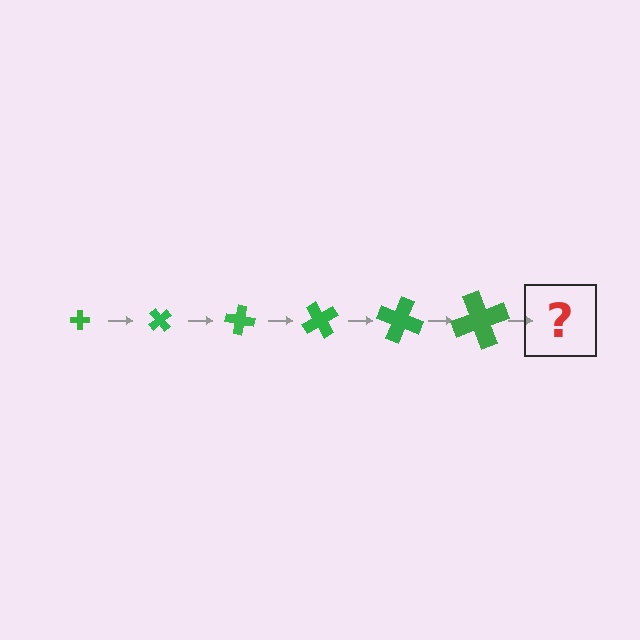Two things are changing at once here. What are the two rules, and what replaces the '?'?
The two rules are that the cross grows larger each step and it rotates 50 degrees each step. The '?' should be a cross, larger than the previous one and rotated 300 degrees from the start.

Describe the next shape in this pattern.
It should be a cross, larger than the previous one and rotated 300 degrees from the start.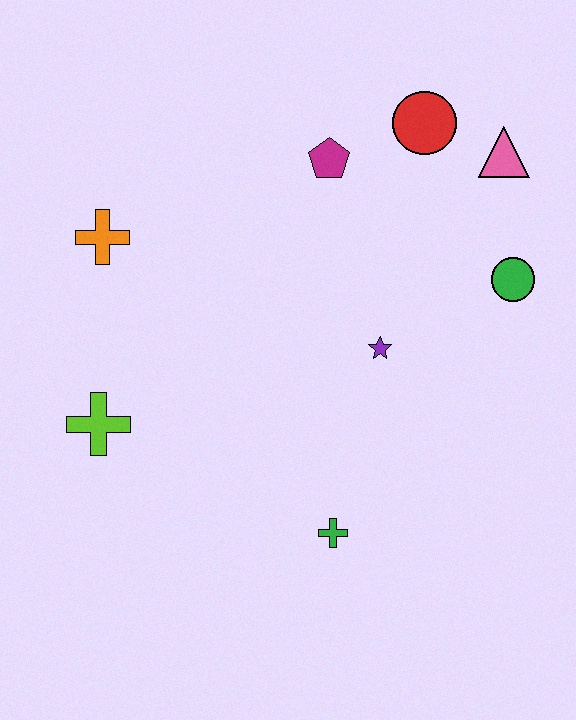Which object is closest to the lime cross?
The orange cross is closest to the lime cross.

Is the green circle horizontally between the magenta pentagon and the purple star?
No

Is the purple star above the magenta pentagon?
No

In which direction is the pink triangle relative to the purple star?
The pink triangle is above the purple star.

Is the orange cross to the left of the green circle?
Yes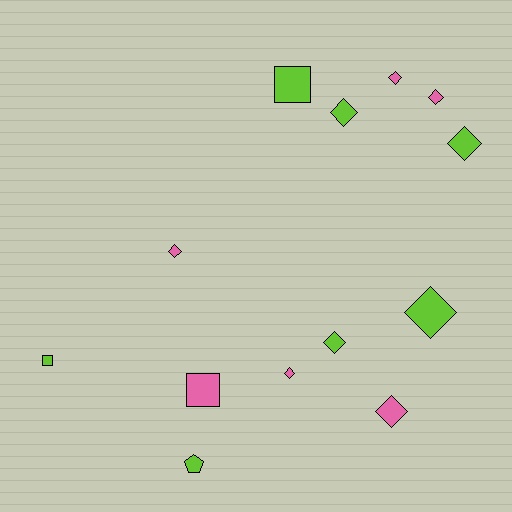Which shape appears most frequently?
Diamond, with 9 objects.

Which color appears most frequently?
Lime, with 7 objects.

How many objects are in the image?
There are 13 objects.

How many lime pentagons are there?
There is 1 lime pentagon.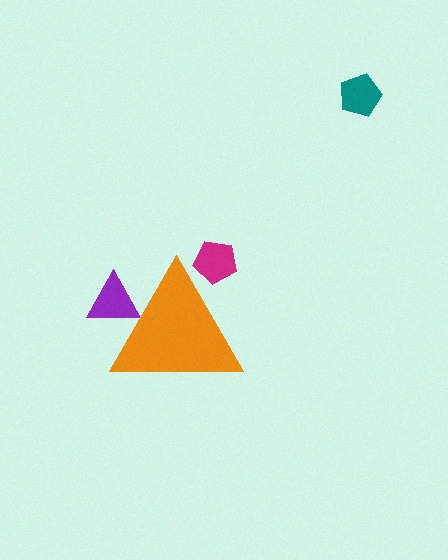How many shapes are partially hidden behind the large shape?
2 shapes are partially hidden.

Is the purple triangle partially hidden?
Yes, the purple triangle is partially hidden behind the orange triangle.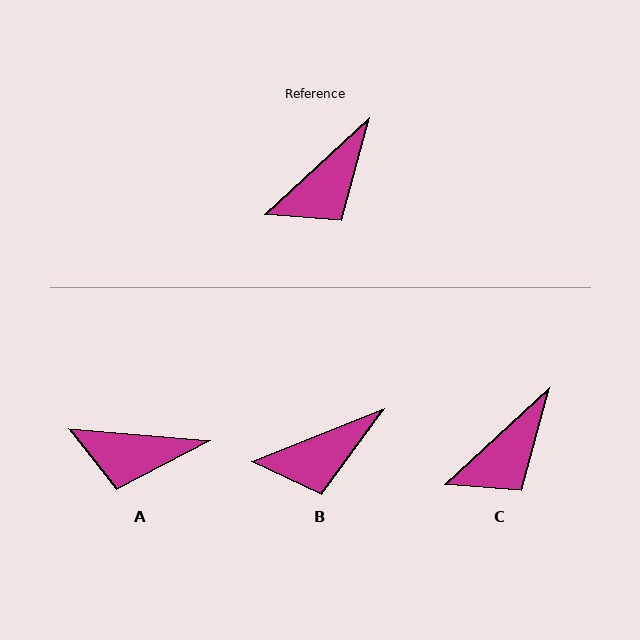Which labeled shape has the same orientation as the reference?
C.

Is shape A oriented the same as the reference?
No, it is off by about 47 degrees.